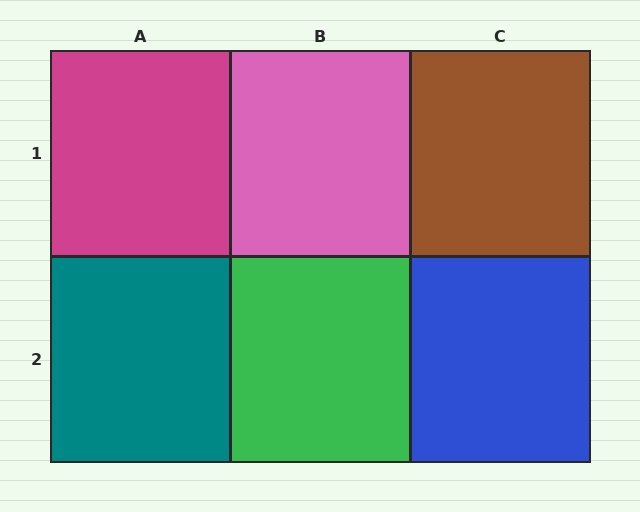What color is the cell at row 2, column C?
Blue.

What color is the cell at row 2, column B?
Green.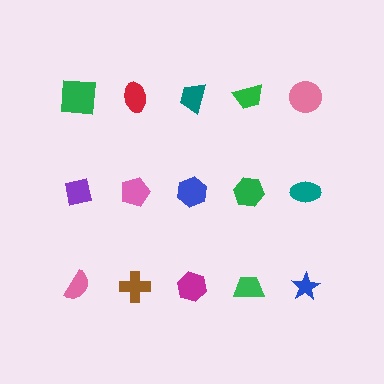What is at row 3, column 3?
A magenta hexagon.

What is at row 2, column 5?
A teal ellipse.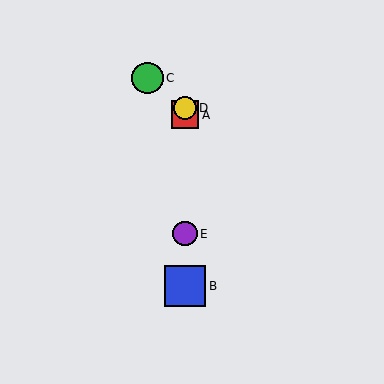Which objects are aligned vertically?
Objects A, B, D, E are aligned vertically.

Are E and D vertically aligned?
Yes, both are at x≈185.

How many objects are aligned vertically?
4 objects (A, B, D, E) are aligned vertically.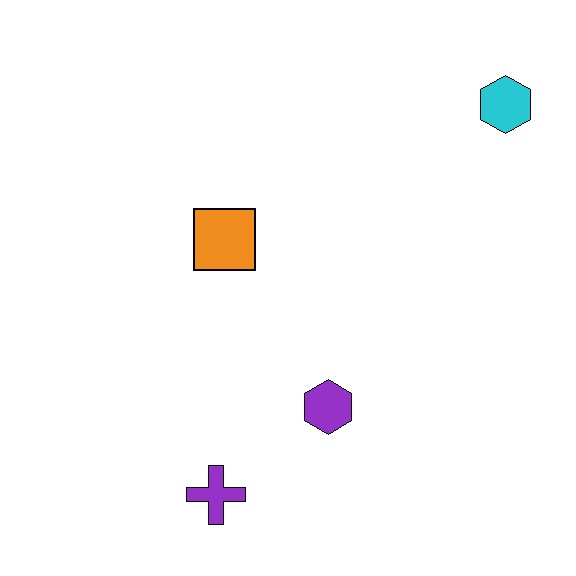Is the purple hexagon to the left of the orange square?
No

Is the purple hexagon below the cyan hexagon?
Yes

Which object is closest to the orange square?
The purple hexagon is closest to the orange square.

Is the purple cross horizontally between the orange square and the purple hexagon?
No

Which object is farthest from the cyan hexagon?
The purple cross is farthest from the cyan hexagon.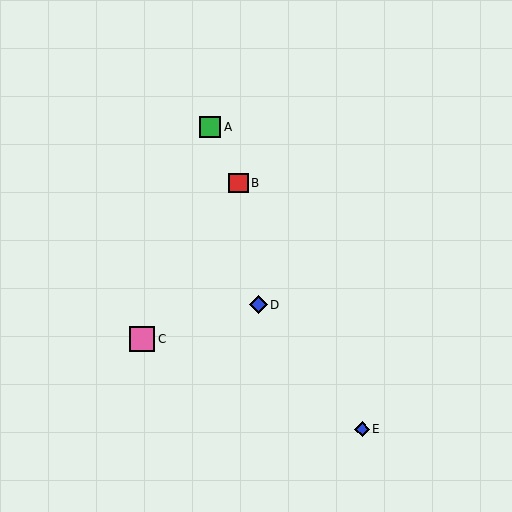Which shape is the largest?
The pink square (labeled C) is the largest.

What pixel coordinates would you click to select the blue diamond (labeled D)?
Click at (258, 305) to select the blue diamond D.